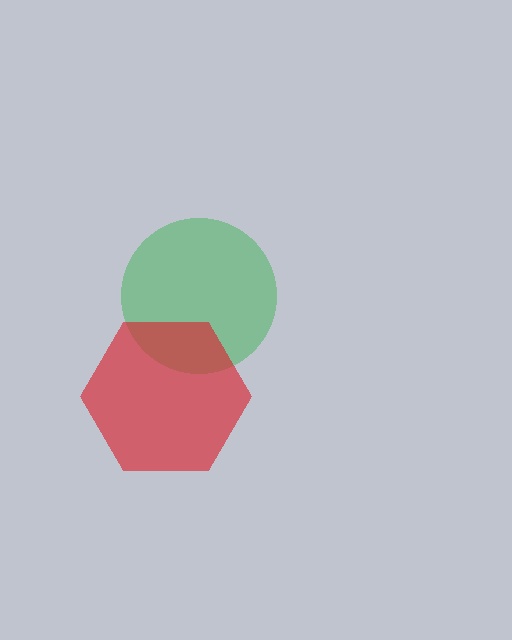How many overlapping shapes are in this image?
There are 2 overlapping shapes in the image.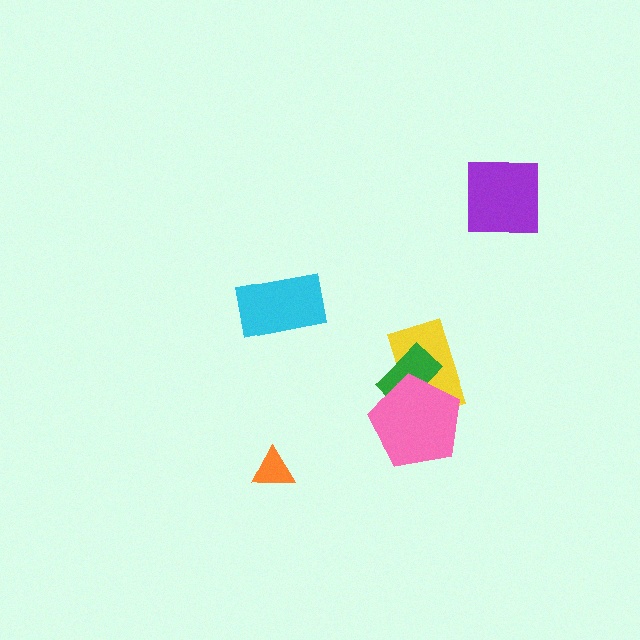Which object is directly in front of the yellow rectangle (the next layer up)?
The green rectangle is directly in front of the yellow rectangle.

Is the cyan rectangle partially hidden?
No, no other shape covers it.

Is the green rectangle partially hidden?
Yes, it is partially covered by another shape.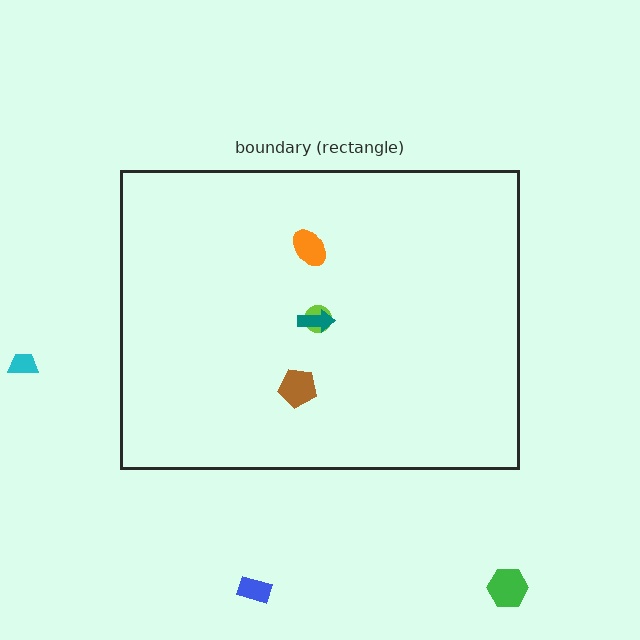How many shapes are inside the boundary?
4 inside, 3 outside.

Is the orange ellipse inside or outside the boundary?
Inside.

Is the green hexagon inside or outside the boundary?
Outside.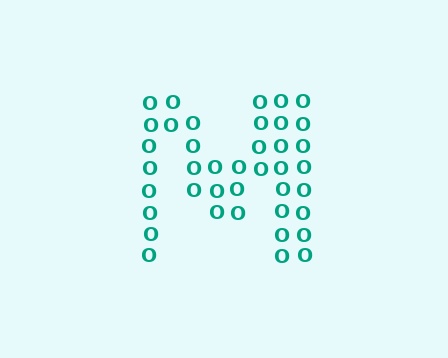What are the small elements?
The small elements are letter O's.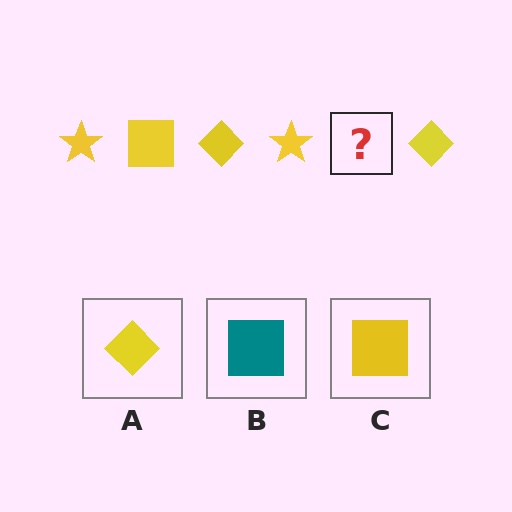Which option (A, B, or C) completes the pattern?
C.